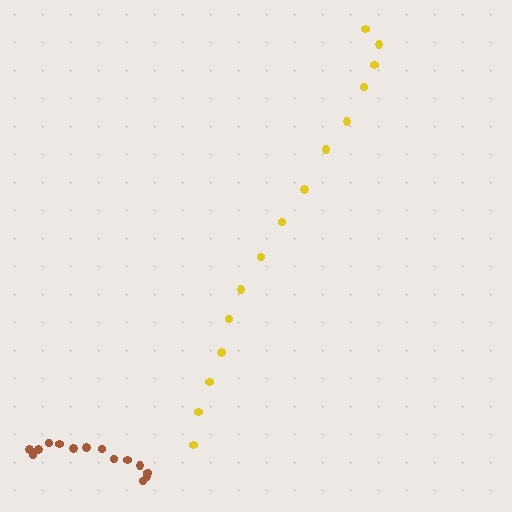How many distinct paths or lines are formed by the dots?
There are 2 distinct paths.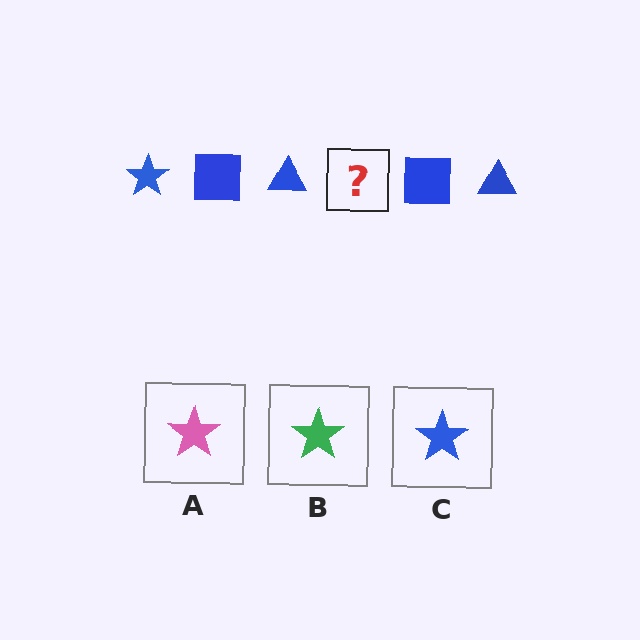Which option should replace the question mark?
Option C.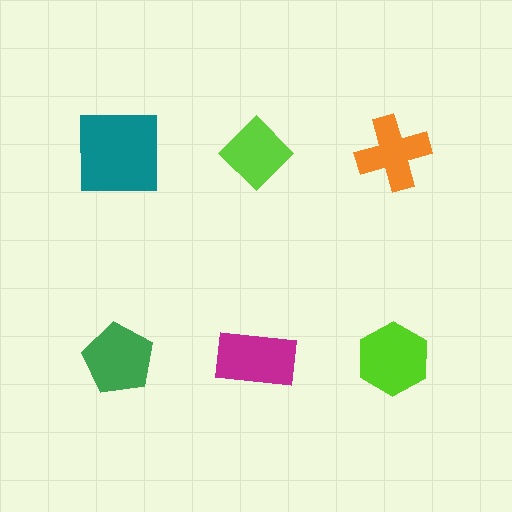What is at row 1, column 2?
A lime diamond.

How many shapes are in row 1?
3 shapes.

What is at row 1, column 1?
A teal square.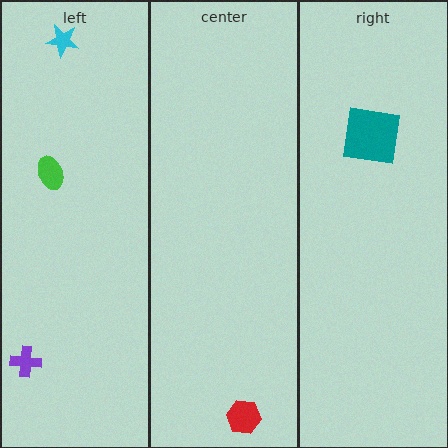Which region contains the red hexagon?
The center region.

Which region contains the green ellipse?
The left region.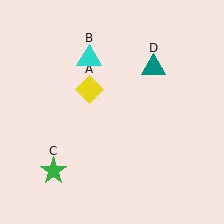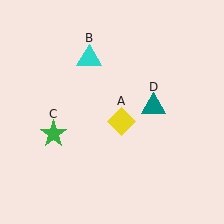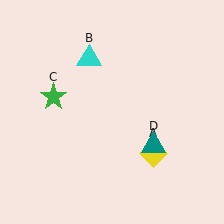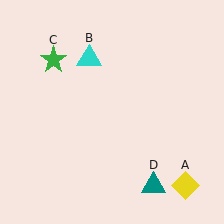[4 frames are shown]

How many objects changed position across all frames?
3 objects changed position: yellow diamond (object A), green star (object C), teal triangle (object D).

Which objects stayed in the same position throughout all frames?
Cyan triangle (object B) remained stationary.